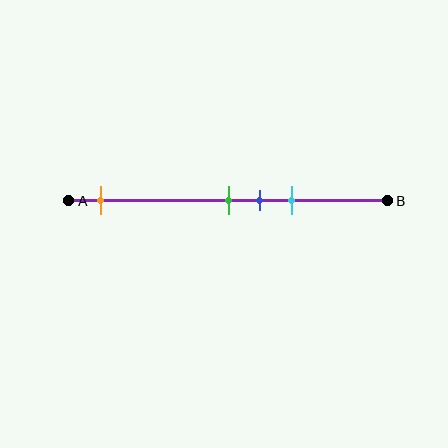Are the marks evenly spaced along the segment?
No, the marks are not evenly spaced.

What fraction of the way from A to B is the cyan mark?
The cyan mark is approximately 70% (0.7) of the way from A to B.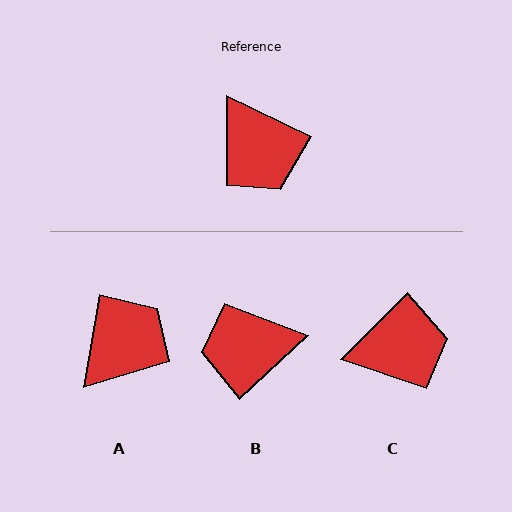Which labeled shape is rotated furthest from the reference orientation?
B, about 111 degrees away.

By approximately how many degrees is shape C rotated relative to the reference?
Approximately 71 degrees counter-clockwise.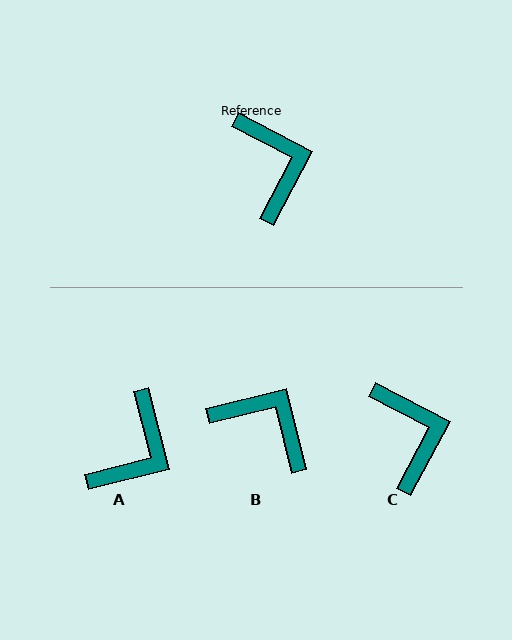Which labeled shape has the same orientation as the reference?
C.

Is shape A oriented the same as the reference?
No, it is off by about 48 degrees.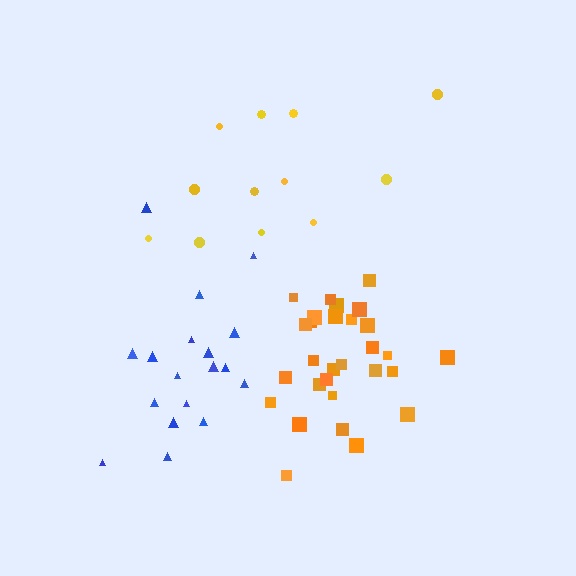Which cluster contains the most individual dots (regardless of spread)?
Orange (30).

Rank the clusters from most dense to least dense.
orange, blue, yellow.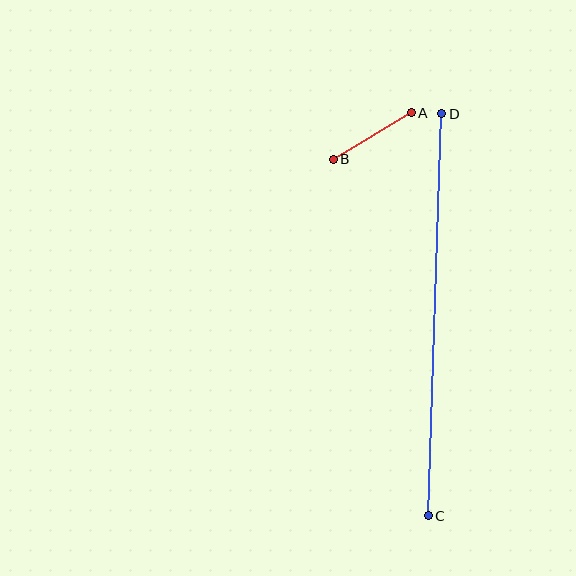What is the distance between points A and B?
The distance is approximately 91 pixels.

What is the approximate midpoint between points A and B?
The midpoint is at approximately (372, 136) pixels.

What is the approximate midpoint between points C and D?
The midpoint is at approximately (435, 315) pixels.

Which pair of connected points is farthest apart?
Points C and D are farthest apart.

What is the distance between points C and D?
The distance is approximately 402 pixels.